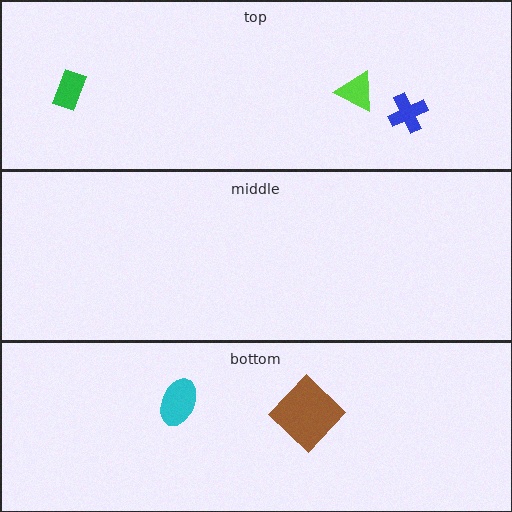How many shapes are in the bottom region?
2.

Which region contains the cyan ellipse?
The bottom region.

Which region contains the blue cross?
The top region.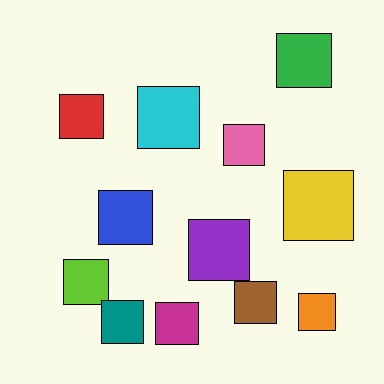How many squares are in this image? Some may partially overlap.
There are 12 squares.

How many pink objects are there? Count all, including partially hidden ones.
There is 1 pink object.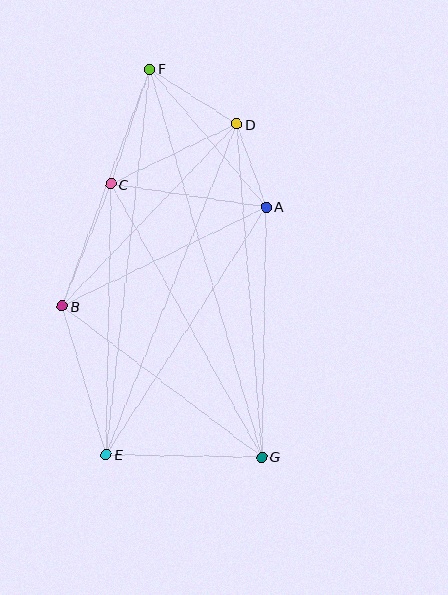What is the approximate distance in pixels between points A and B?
The distance between A and B is approximately 227 pixels.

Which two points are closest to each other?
Points A and D are closest to each other.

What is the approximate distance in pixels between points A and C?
The distance between A and C is approximately 157 pixels.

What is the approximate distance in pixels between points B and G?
The distance between B and G is approximately 250 pixels.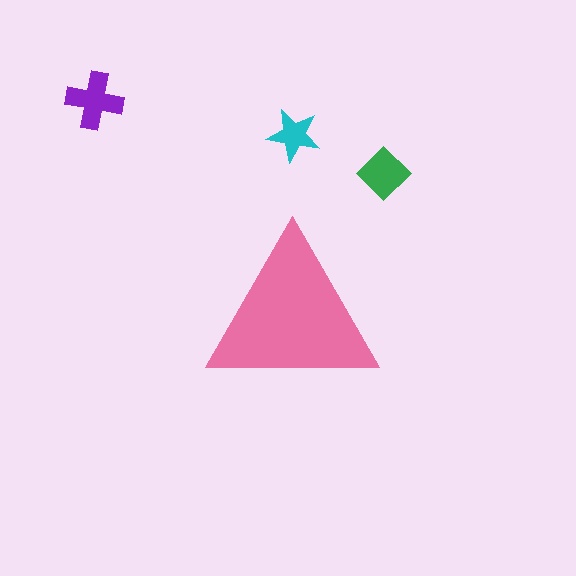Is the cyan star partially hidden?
No, the cyan star is fully visible.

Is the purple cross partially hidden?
No, the purple cross is fully visible.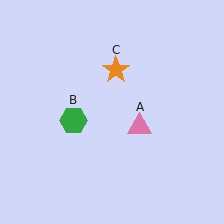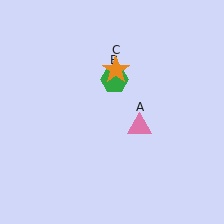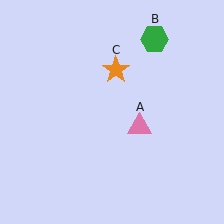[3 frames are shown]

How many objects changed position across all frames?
1 object changed position: green hexagon (object B).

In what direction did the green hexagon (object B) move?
The green hexagon (object B) moved up and to the right.